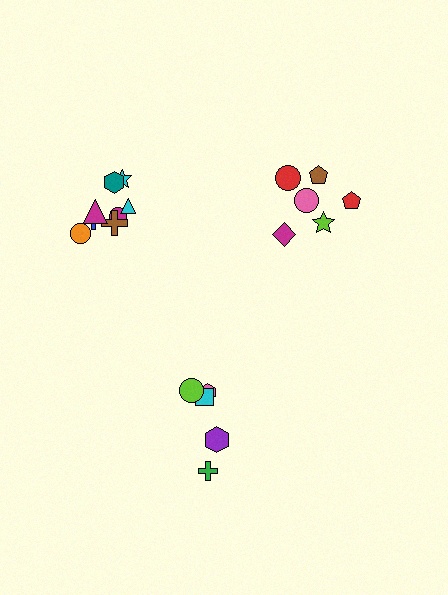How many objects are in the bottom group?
There are 5 objects.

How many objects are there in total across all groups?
There are 19 objects.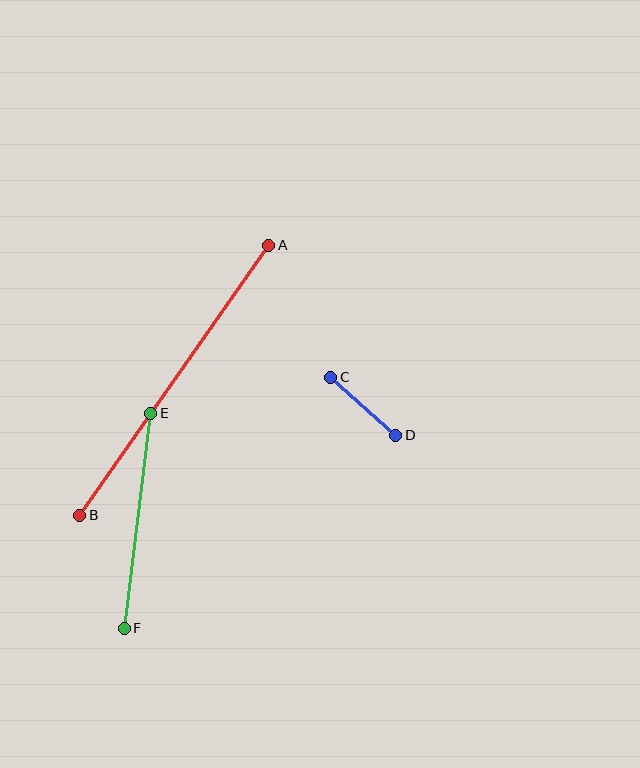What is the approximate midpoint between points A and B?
The midpoint is at approximately (174, 380) pixels.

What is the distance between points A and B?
The distance is approximately 329 pixels.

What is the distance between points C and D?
The distance is approximately 87 pixels.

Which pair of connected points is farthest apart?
Points A and B are farthest apart.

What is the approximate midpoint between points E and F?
The midpoint is at approximately (137, 521) pixels.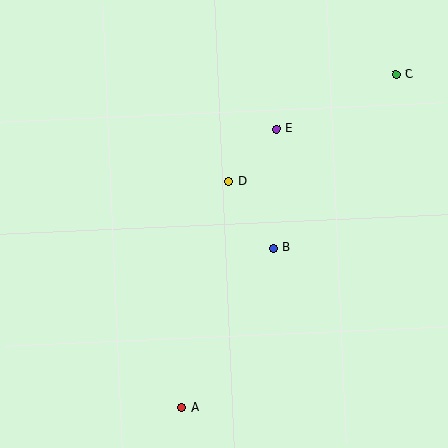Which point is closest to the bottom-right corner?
Point B is closest to the bottom-right corner.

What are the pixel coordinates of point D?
Point D is at (229, 182).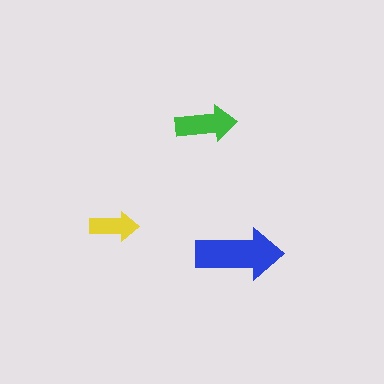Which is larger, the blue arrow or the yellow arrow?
The blue one.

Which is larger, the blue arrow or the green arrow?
The blue one.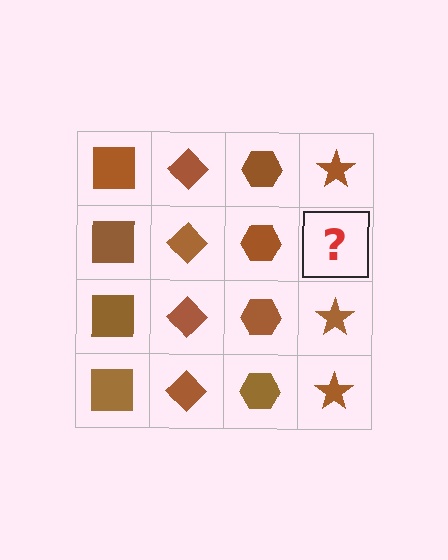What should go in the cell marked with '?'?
The missing cell should contain a brown star.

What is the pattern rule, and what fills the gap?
The rule is that each column has a consistent shape. The gap should be filled with a brown star.